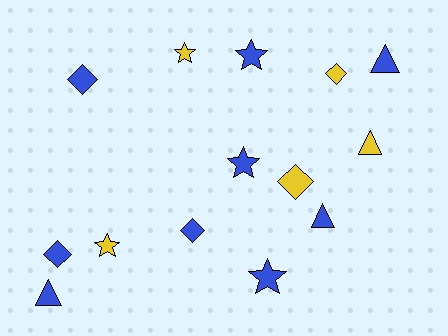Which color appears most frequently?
Blue, with 9 objects.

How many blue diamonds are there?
There are 3 blue diamonds.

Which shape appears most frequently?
Star, with 5 objects.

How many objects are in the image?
There are 14 objects.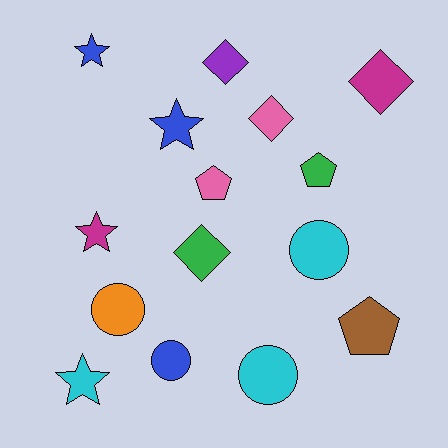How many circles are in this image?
There are 4 circles.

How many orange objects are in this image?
There is 1 orange object.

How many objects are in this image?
There are 15 objects.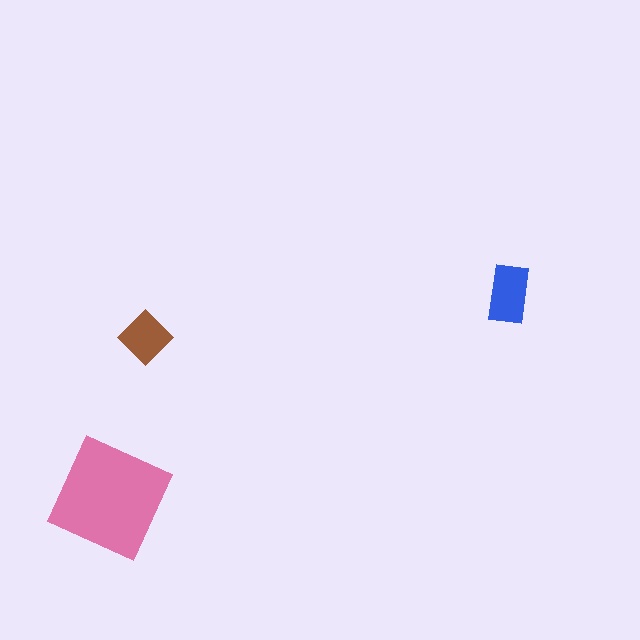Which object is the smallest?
The brown diamond.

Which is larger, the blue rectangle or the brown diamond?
The blue rectangle.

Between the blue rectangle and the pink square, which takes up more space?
The pink square.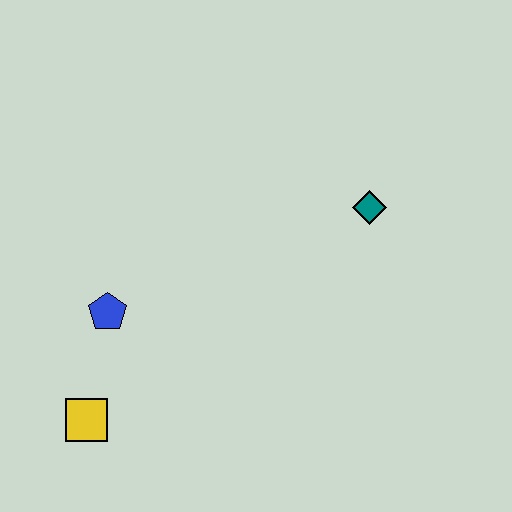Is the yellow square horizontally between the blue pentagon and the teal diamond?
No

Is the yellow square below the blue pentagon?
Yes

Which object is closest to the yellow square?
The blue pentagon is closest to the yellow square.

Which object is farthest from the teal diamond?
The yellow square is farthest from the teal diamond.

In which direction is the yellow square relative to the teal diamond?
The yellow square is to the left of the teal diamond.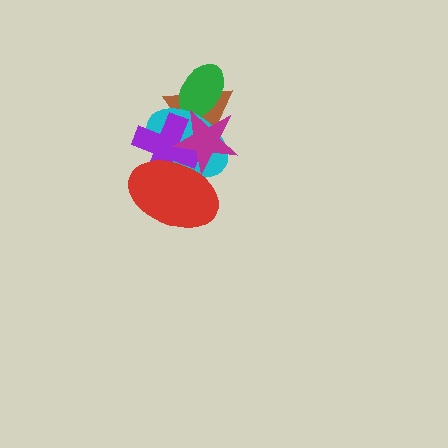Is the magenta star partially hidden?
Yes, it is partially covered by another shape.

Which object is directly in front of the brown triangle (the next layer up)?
The green ellipse is directly in front of the brown triangle.